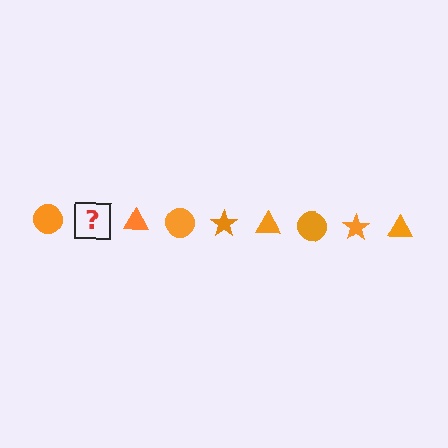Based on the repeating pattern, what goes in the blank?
The blank should be an orange star.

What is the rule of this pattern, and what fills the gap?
The rule is that the pattern cycles through circle, star, triangle shapes in orange. The gap should be filled with an orange star.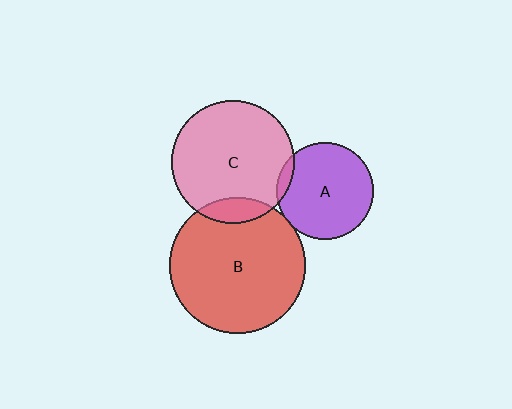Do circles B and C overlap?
Yes.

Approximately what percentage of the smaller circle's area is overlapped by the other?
Approximately 10%.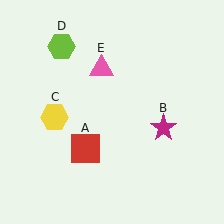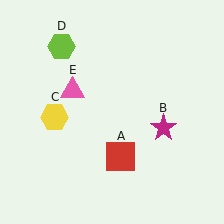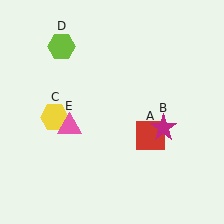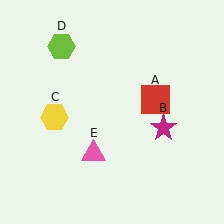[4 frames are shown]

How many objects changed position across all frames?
2 objects changed position: red square (object A), pink triangle (object E).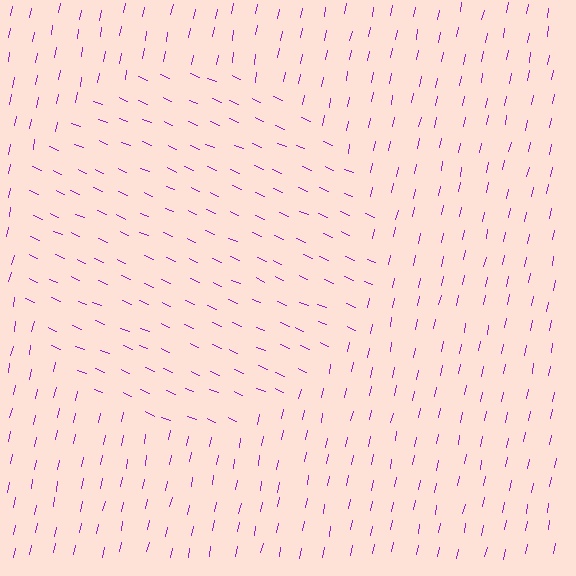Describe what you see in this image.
The image is filled with small purple line segments. A circle region in the image has lines oriented differently from the surrounding lines, creating a visible texture boundary.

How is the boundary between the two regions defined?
The boundary is defined purely by a change in line orientation (approximately 78 degrees difference). All lines are the same color and thickness.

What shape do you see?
I see a circle.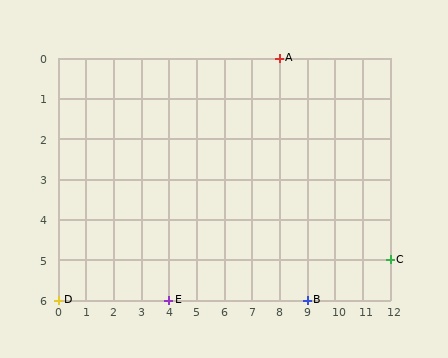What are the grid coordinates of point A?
Point A is at grid coordinates (8, 0).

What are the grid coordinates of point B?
Point B is at grid coordinates (9, 6).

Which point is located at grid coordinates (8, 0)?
Point A is at (8, 0).